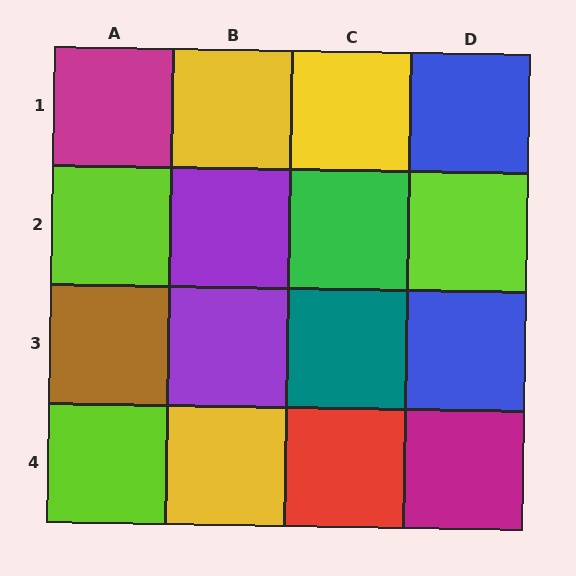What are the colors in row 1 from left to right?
Magenta, yellow, yellow, blue.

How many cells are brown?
1 cell is brown.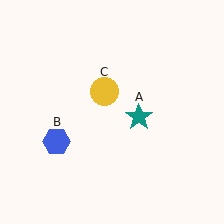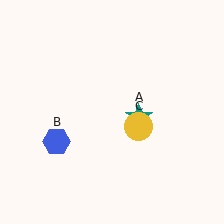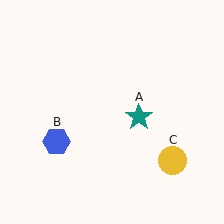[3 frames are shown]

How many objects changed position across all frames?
1 object changed position: yellow circle (object C).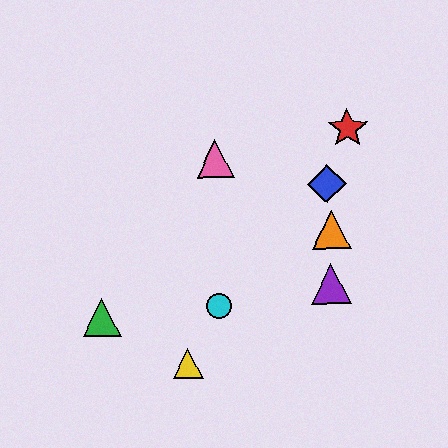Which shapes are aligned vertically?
The cyan circle, the pink triangle are aligned vertically.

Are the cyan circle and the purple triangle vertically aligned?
No, the cyan circle is at x≈219 and the purple triangle is at x≈331.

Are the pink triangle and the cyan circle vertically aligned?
Yes, both are at x≈215.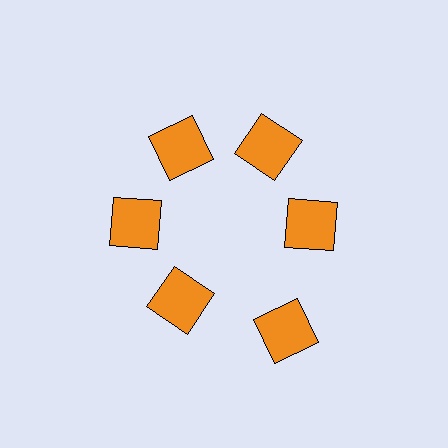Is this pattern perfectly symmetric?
No. The 6 orange squares are arranged in a ring, but one element near the 5 o'clock position is pushed outward from the center, breaking the 6-fold rotational symmetry.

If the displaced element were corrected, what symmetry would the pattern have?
It would have 6-fold rotational symmetry — the pattern would map onto itself every 60 degrees.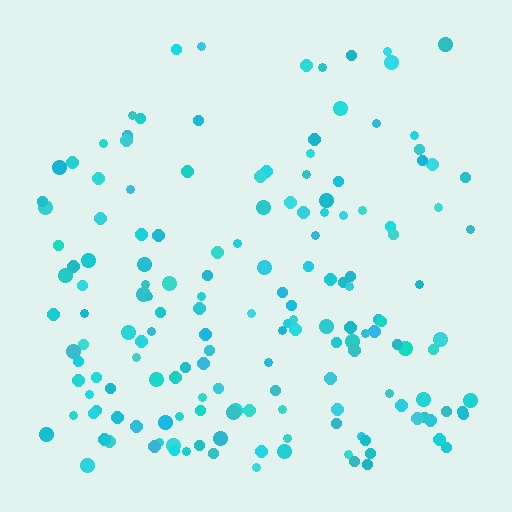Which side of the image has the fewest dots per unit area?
The top.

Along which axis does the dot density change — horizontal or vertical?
Vertical.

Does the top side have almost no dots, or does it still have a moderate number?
Still a moderate number, just noticeably fewer than the bottom.